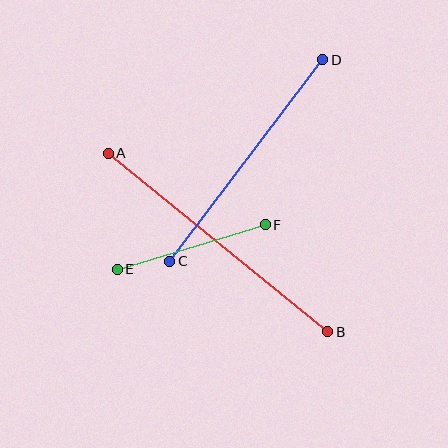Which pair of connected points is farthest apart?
Points A and B are farthest apart.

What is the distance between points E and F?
The distance is approximately 155 pixels.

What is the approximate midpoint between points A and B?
The midpoint is at approximately (218, 243) pixels.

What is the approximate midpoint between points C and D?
The midpoint is at approximately (246, 161) pixels.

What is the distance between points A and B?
The distance is approximately 283 pixels.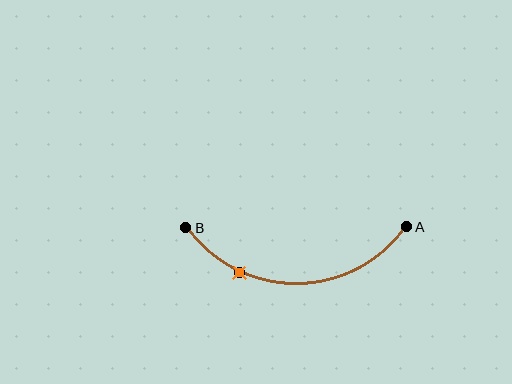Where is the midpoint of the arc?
The arc midpoint is the point on the curve farthest from the straight line joining A and B. It sits below that line.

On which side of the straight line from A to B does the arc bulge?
The arc bulges below the straight line connecting A and B.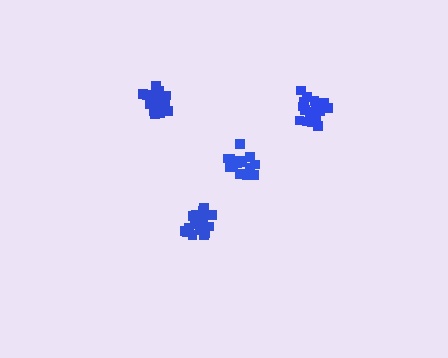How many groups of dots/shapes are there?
There are 4 groups.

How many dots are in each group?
Group 1: 20 dots, Group 2: 17 dots, Group 3: 21 dots, Group 4: 18 dots (76 total).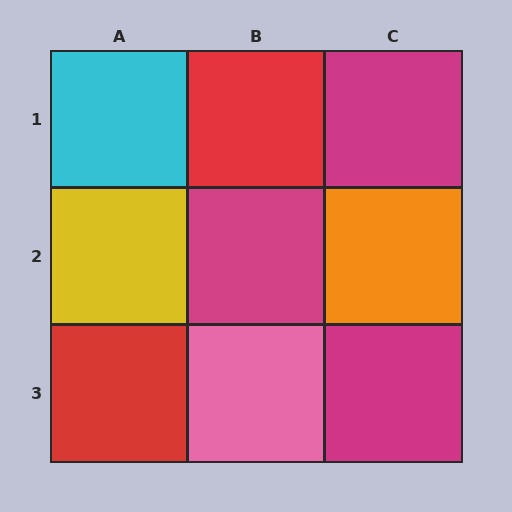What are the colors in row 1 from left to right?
Cyan, red, magenta.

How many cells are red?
2 cells are red.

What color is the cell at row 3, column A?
Red.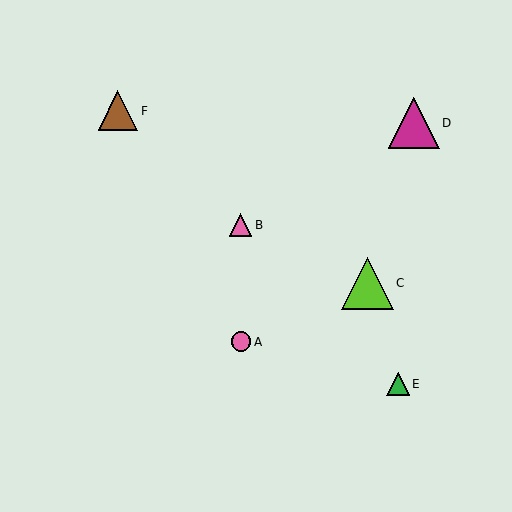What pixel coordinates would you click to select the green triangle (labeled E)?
Click at (398, 384) to select the green triangle E.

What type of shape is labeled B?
Shape B is a pink triangle.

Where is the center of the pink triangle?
The center of the pink triangle is at (241, 225).